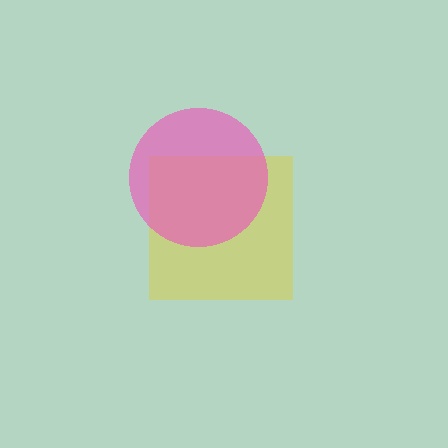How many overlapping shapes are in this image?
There are 2 overlapping shapes in the image.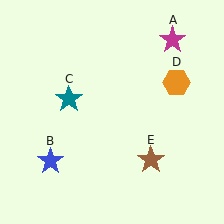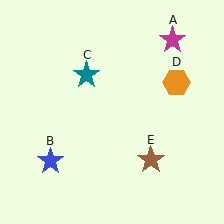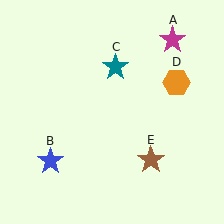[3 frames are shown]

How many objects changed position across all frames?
1 object changed position: teal star (object C).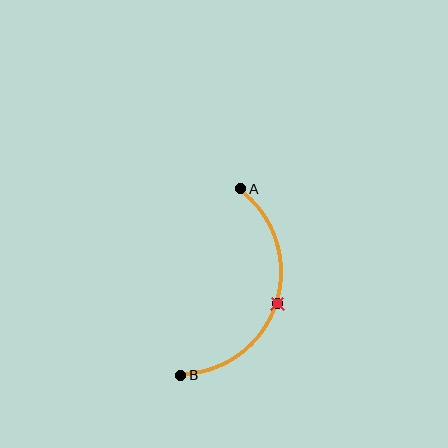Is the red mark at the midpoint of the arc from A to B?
Yes. The red mark lies on the arc at equal arc-length from both A and B — it is the arc midpoint.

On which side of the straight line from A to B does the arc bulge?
The arc bulges to the right of the straight line connecting A and B.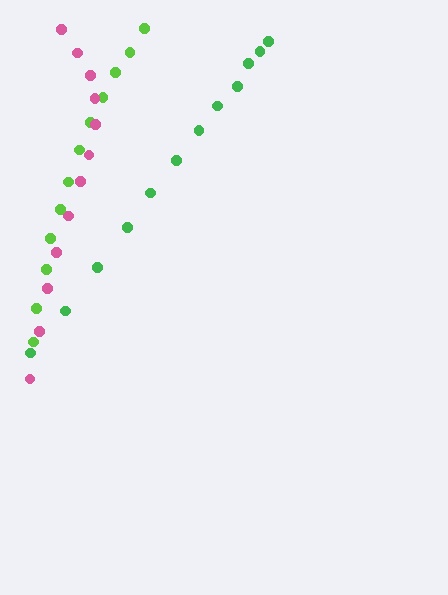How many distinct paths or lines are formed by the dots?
There are 3 distinct paths.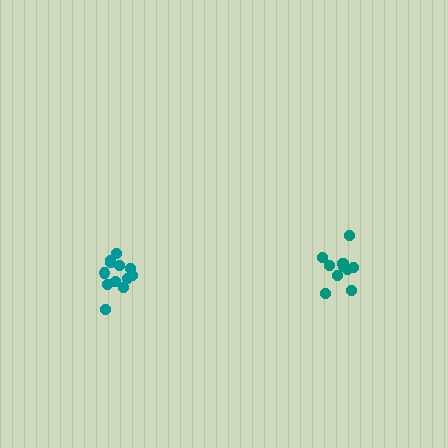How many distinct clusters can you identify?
There are 2 distinct clusters.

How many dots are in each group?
Group 1: 11 dots, Group 2: 12 dots (23 total).